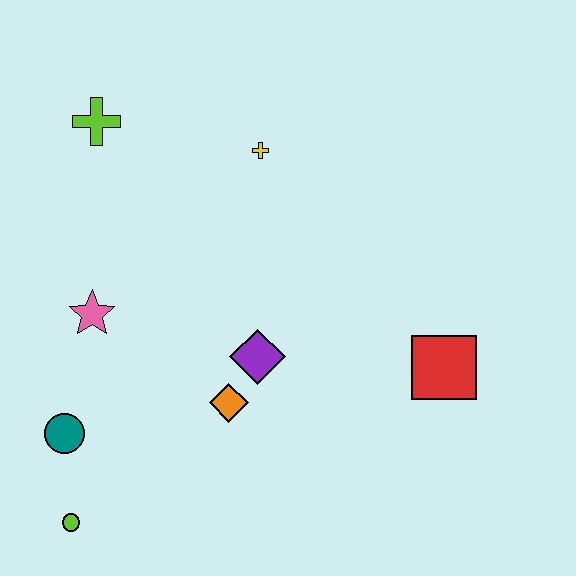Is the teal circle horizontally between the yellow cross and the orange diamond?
No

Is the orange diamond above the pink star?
No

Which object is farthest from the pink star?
The red square is farthest from the pink star.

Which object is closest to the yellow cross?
The lime cross is closest to the yellow cross.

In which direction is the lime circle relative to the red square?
The lime circle is to the left of the red square.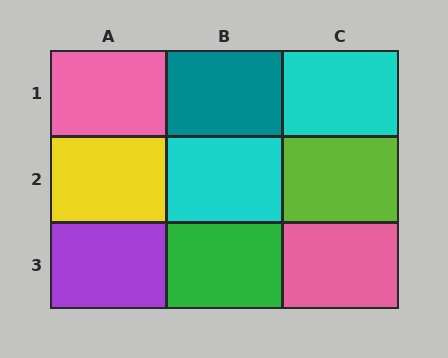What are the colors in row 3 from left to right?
Purple, green, pink.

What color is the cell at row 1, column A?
Pink.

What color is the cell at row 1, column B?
Teal.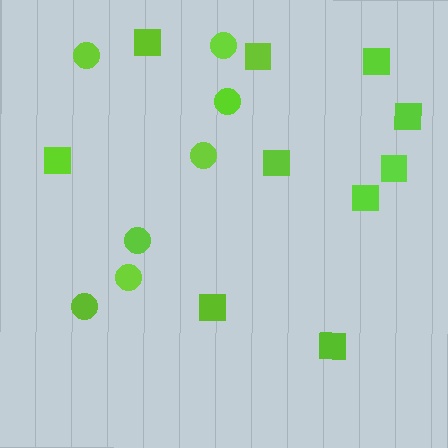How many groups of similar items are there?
There are 2 groups: one group of squares (10) and one group of circles (7).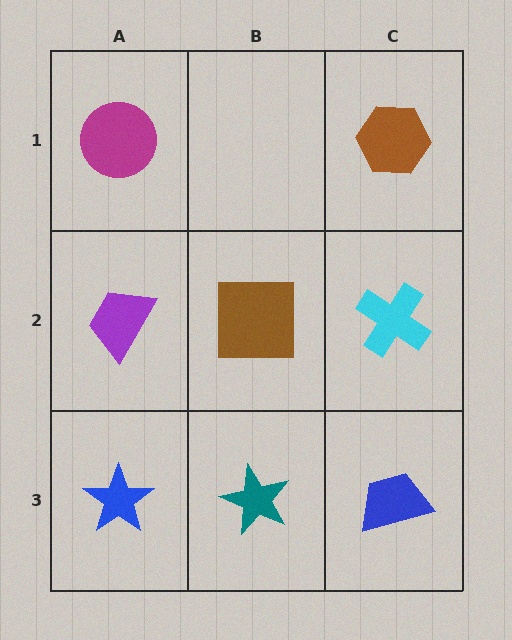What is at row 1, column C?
A brown hexagon.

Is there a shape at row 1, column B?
No, that cell is empty.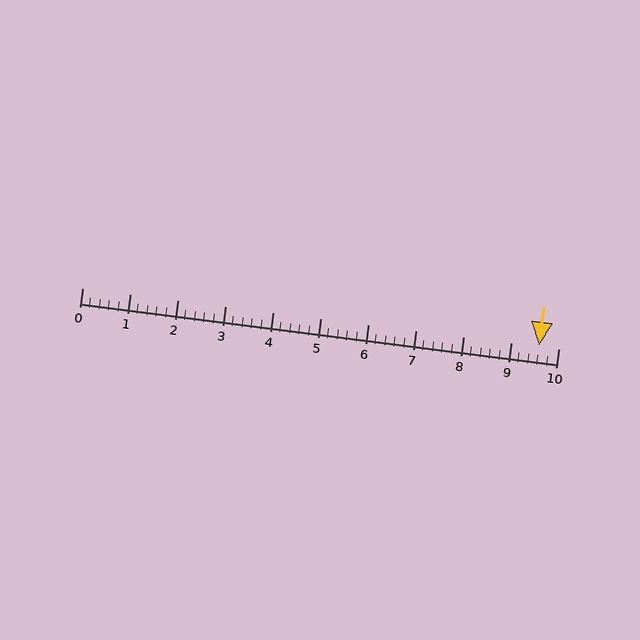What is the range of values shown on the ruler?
The ruler shows values from 0 to 10.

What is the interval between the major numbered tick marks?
The major tick marks are spaced 1 units apart.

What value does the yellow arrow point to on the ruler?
The yellow arrow points to approximately 9.6.